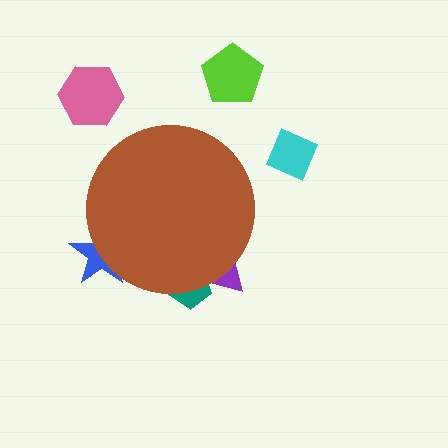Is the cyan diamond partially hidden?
No, the cyan diamond is fully visible.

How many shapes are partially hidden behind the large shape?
3 shapes are partially hidden.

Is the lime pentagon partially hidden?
No, the lime pentagon is fully visible.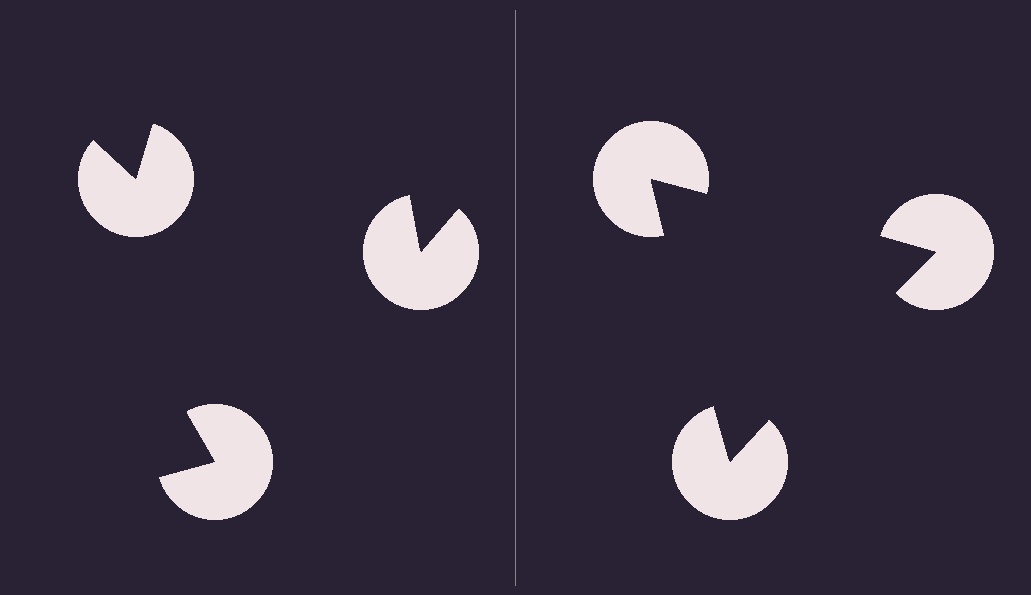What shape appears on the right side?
An illusory triangle.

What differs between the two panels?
The pac-man discs are positioned identically on both sides; only the wedge orientations differ. On the right they align to a triangle; on the left they are misaligned.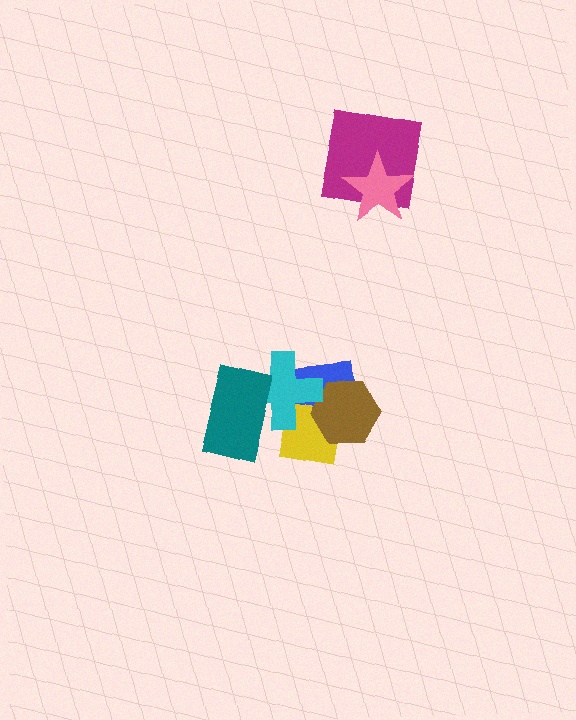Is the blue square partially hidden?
Yes, it is partially covered by another shape.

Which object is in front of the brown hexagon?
The cyan cross is in front of the brown hexagon.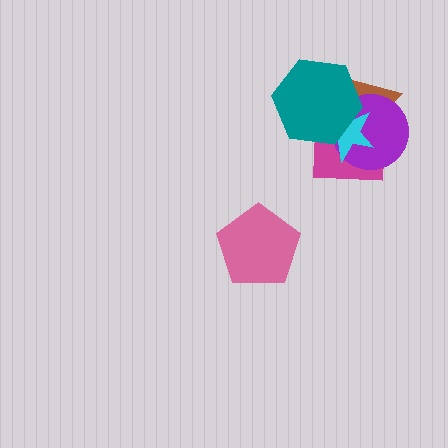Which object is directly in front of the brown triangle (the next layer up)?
The magenta square is directly in front of the brown triangle.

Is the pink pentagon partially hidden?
No, no other shape covers it.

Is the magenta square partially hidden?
Yes, it is partially covered by another shape.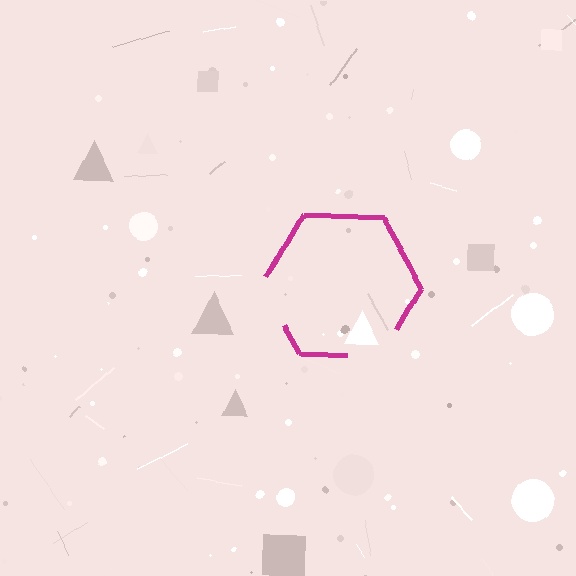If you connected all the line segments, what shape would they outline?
They would outline a hexagon.